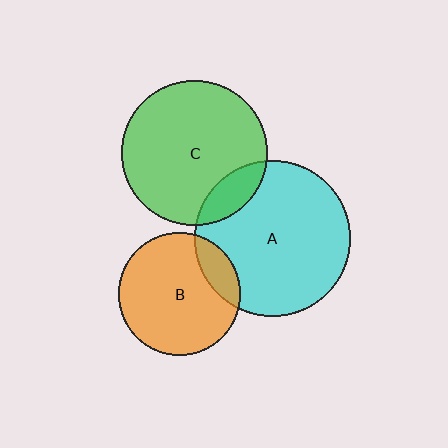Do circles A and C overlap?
Yes.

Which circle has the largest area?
Circle A (cyan).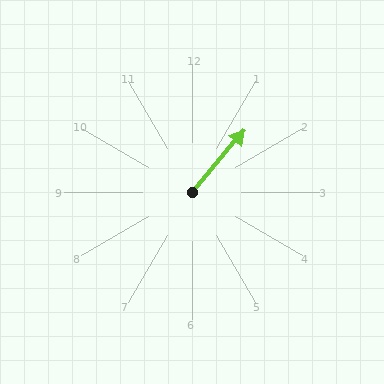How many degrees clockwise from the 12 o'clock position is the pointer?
Approximately 40 degrees.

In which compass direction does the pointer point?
Northeast.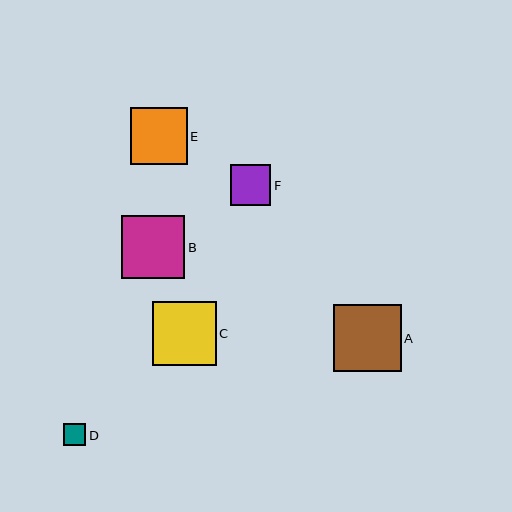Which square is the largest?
Square A is the largest with a size of approximately 67 pixels.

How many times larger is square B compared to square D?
Square B is approximately 2.9 times the size of square D.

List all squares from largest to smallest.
From largest to smallest: A, C, B, E, F, D.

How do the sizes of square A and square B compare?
Square A and square B are approximately the same size.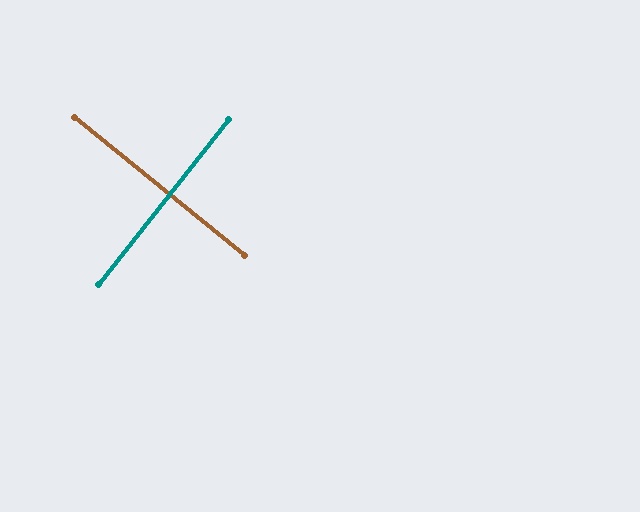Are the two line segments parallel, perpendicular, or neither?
Perpendicular — they meet at approximately 89°.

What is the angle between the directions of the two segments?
Approximately 89 degrees.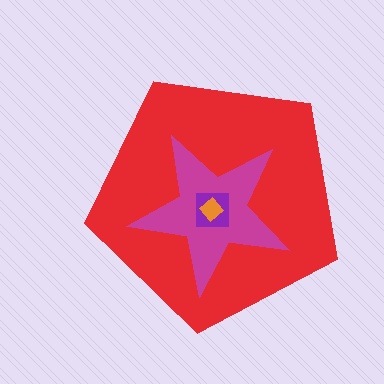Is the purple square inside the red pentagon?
Yes.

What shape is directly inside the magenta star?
The purple square.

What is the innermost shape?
The orange diamond.